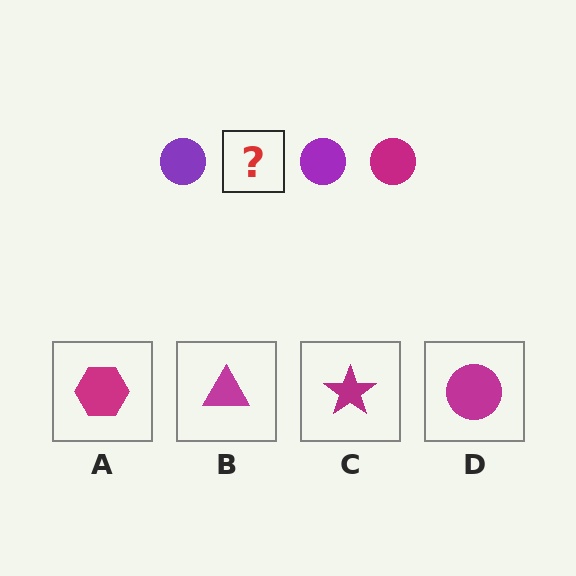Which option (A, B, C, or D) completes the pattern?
D.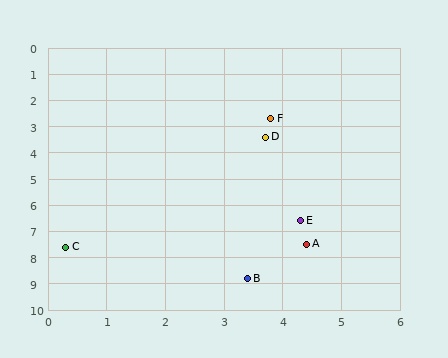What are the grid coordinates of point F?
Point F is at approximately (3.8, 2.7).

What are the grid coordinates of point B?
Point B is at approximately (3.4, 8.8).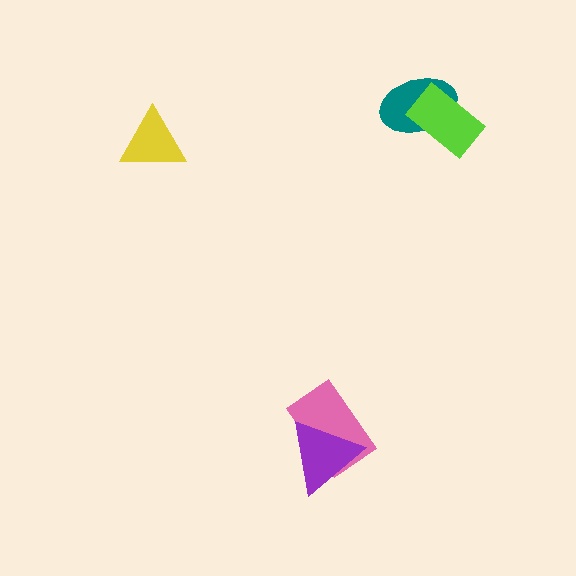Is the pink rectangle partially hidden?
Yes, it is partially covered by another shape.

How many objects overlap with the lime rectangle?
1 object overlaps with the lime rectangle.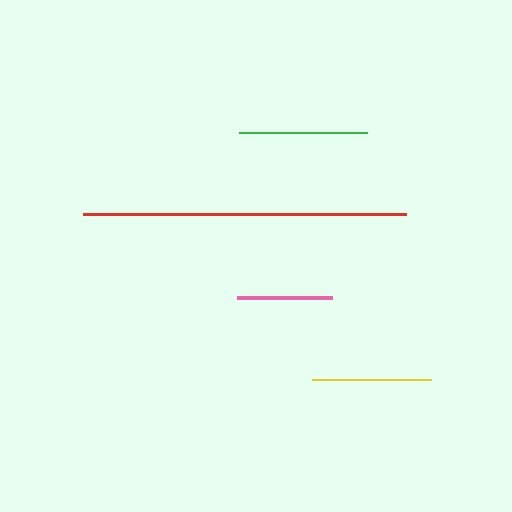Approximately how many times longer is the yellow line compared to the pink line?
The yellow line is approximately 1.3 times the length of the pink line.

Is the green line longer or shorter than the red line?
The red line is longer than the green line.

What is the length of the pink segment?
The pink segment is approximately 95 pixels long.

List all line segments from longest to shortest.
From longest to shortest: red, green, yellow, pink.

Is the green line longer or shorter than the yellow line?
The green line is longer than the yellow line.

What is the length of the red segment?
The red segment is approximately 323 pixels long.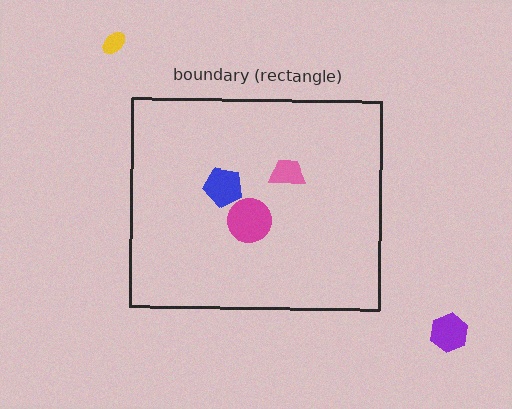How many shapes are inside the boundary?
3 inside, 2 outside.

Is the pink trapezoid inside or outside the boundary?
Inside.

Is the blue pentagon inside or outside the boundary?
Inside.